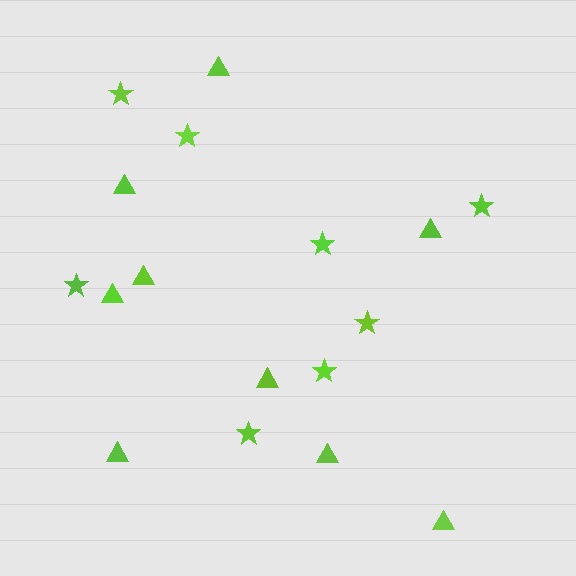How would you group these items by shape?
There are 2 groups: one group of triangles (9) and one group of stars (8).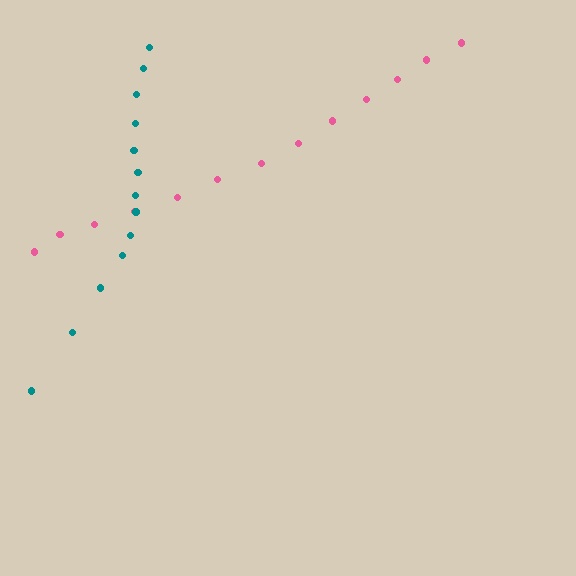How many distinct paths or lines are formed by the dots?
There are 2 distinct paths.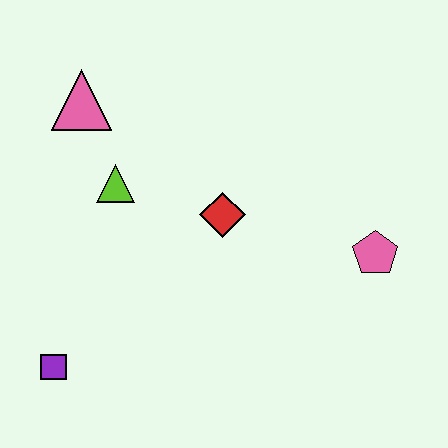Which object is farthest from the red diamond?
The purple square is farthest from the red diamond.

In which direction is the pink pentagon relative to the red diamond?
The pink pentagon is to the right of the red diamond.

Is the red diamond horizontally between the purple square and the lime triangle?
No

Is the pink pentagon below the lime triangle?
Yes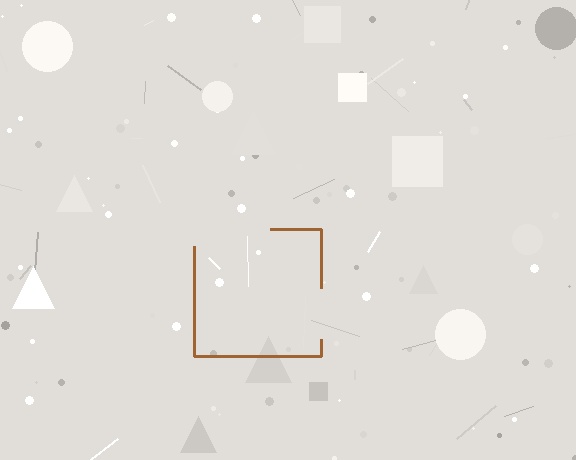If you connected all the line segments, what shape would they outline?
They would outline a square.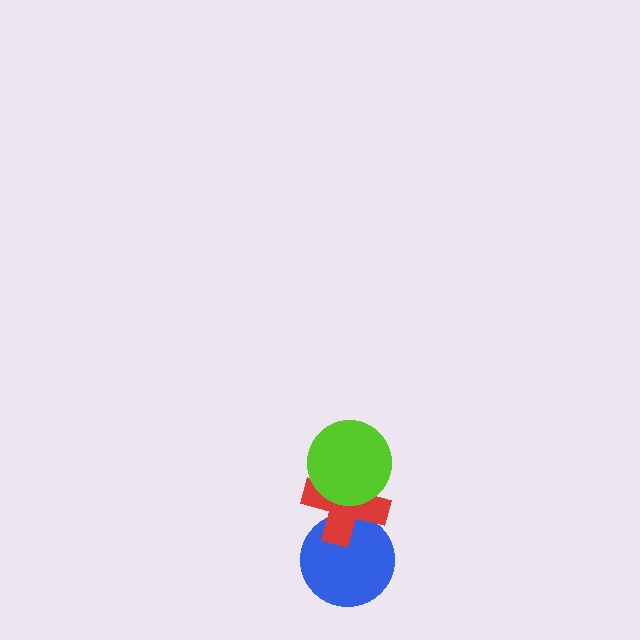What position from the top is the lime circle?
The lime circle is 1st from the top.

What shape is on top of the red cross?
The lime circle is on top of the red cross.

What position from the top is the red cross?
The red cross is 2nd from the top.